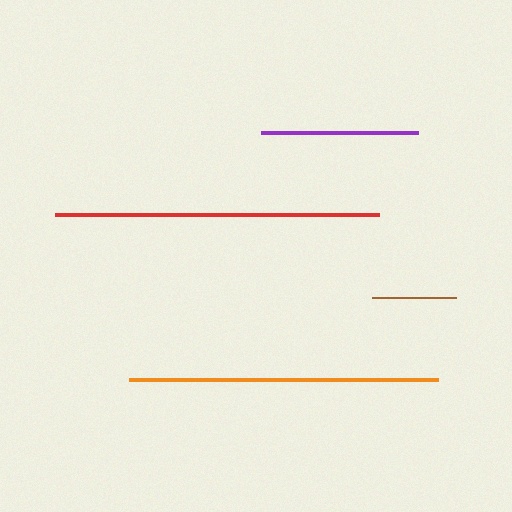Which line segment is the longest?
The red line is the longest at approximately 324 pixels.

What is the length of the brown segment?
The brown segment is approximately 85 pixels long.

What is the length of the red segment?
The red segment is approximately 324 pixels long.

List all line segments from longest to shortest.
From longest to shortest: red, orange, purple, brown.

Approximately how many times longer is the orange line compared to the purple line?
The orange line is approximately 2.0 times the length of the purple line.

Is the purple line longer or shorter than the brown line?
The purple line is longer than the brown line.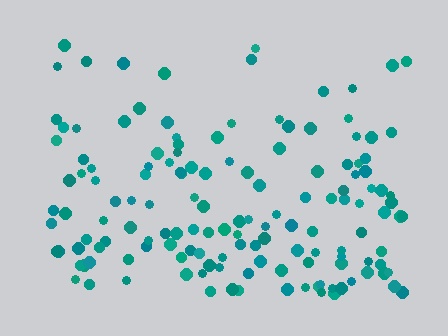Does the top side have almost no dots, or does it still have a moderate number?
Still a moderate number, just noticeably fewer than the bottom.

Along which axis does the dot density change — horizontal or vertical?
Vertical.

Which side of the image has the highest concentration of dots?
The bottom.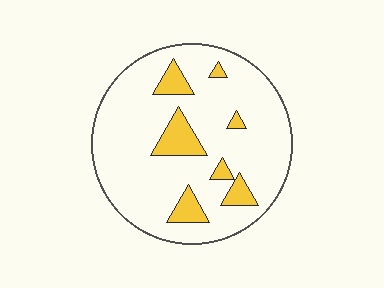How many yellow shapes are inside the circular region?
7.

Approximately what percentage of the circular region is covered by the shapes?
Approximately 15%.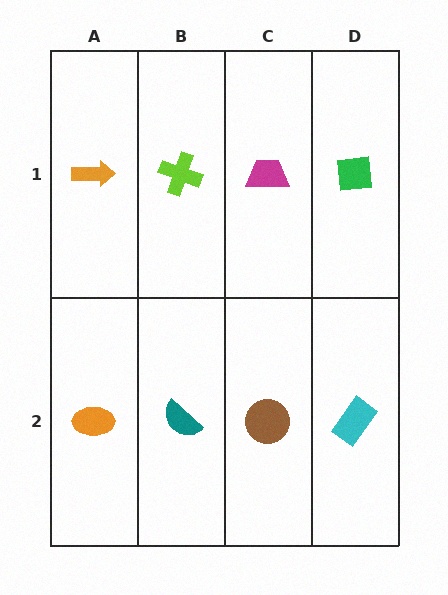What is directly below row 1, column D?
A cyan rectangle.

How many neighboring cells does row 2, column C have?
3.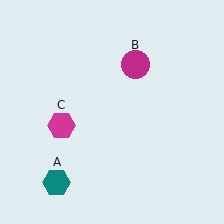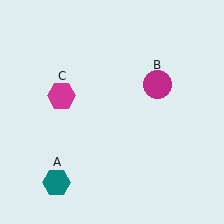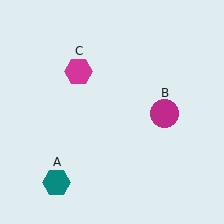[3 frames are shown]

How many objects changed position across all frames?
2 objects changed position: magenta circle (object B), magenta hexagon (object C).